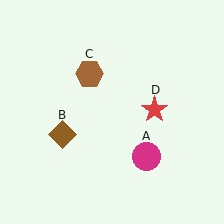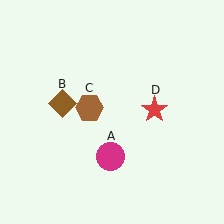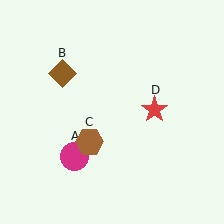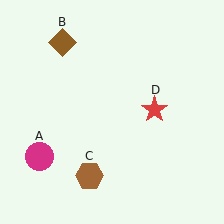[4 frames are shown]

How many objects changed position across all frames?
3 objects changed position: magenta circle (object A), brown diamond (object B), brown hexagon (object C).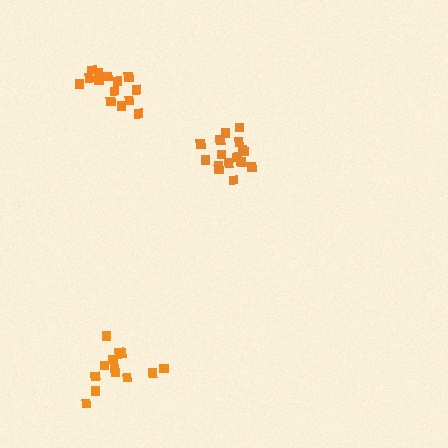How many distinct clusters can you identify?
There are 3 distinct clusters.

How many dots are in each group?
Group 1: 16 dots, Group 2: 13 dots, Group 3: 14 dots (43 total).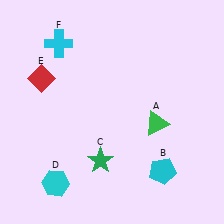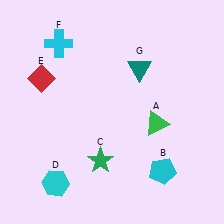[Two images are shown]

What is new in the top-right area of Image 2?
A teal triangle (G) was added in the top-right area of Image 2.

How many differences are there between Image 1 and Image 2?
There is 1 difference between the two images.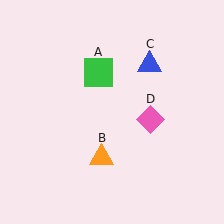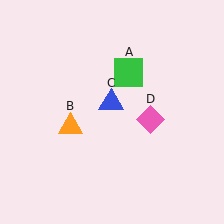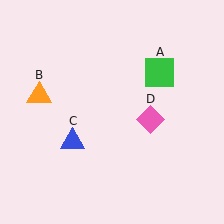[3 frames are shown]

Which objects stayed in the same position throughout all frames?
Pink diamond (object D) remained stationary.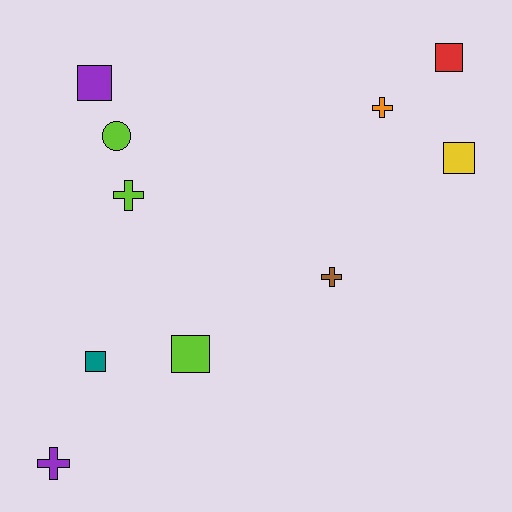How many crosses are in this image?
There are 4 crosses.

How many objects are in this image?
There are 10 objects.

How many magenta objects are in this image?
There are no magenta objects.